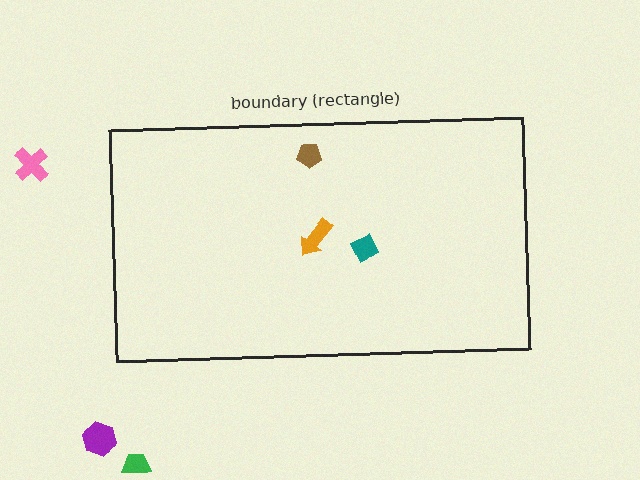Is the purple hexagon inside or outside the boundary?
Outside.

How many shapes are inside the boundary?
3 inside, 3 outside.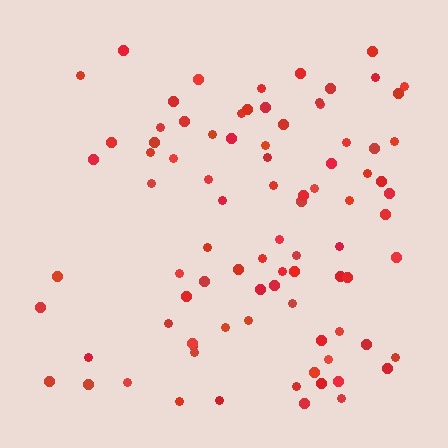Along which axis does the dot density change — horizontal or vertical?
Horizontal.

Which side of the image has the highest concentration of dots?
The right.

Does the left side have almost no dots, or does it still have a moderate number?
Still a moderate number, just noticeably fewer than the right.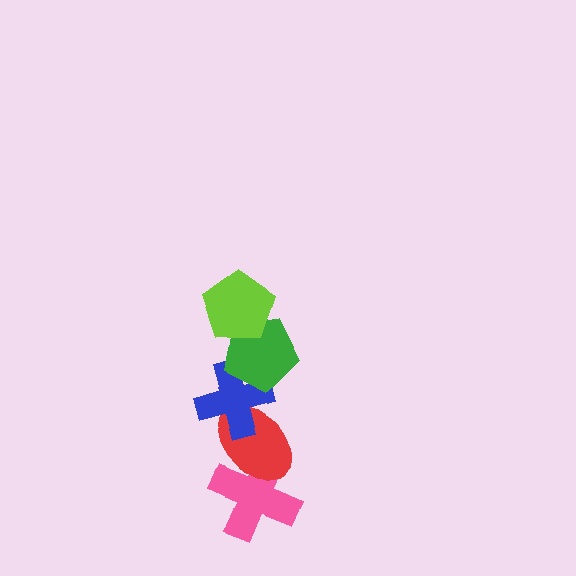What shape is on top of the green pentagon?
The lime pentagon is on top of the green pentagon.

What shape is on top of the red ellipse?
The blue cross is on top of the red ellipse.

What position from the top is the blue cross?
The blue cross is 3rd from the top.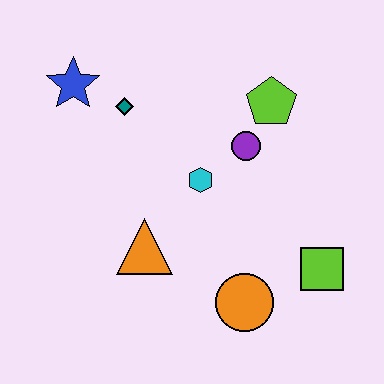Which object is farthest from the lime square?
The blue star is farthest from the lime square.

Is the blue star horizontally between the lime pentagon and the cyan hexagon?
No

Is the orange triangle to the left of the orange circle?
Yes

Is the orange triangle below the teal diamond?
Yes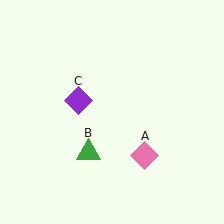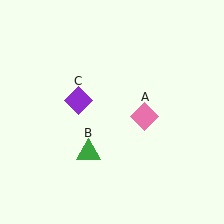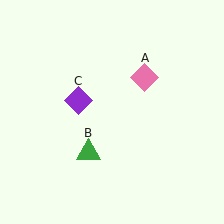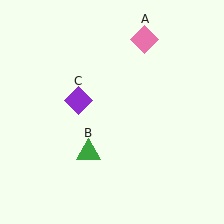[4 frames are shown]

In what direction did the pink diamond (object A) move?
The pink diamond (object A) moved up.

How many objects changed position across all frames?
1 object changed position: pink diamond (object A).